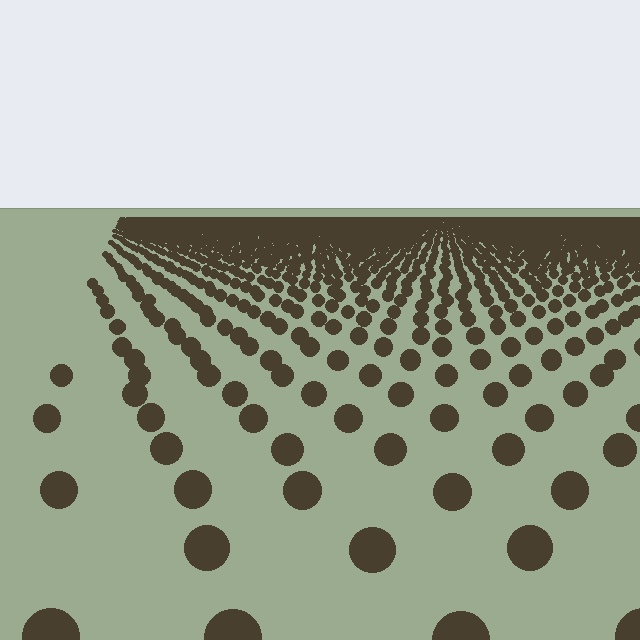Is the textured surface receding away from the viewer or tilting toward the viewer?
The surface is receding away from the viewer. Texture elements get smaller and denser toward the top.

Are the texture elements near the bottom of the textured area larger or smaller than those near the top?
Larger. Near the bottom, elements are closer to the viewer and appear at a bigger on-screen size.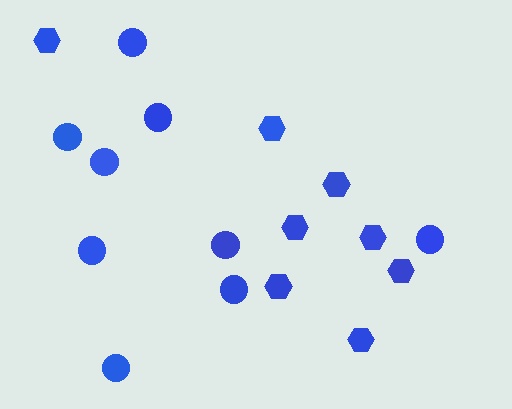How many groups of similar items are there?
There are 2 groups: one group of circles (9) and one group of hexagons (8).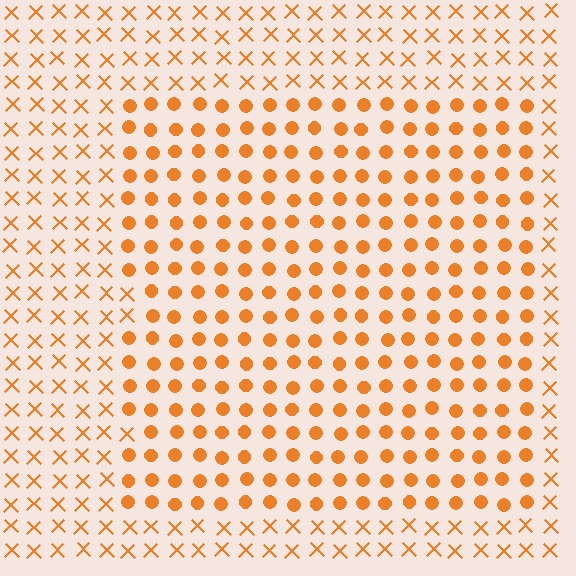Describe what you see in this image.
The image is filled with small orange elements arranged in a uniform grid. A rectangle-shaped region contains circles, while the surrounding area contains X marks. The boundary is defined purely by the change in element shape.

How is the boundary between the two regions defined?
The boundary is defined by a change in element shape: circles inside vs. X marks outside. All elements share the same color and spacing.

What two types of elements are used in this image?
The image uses circles inside the rectangle region and X marks outside it.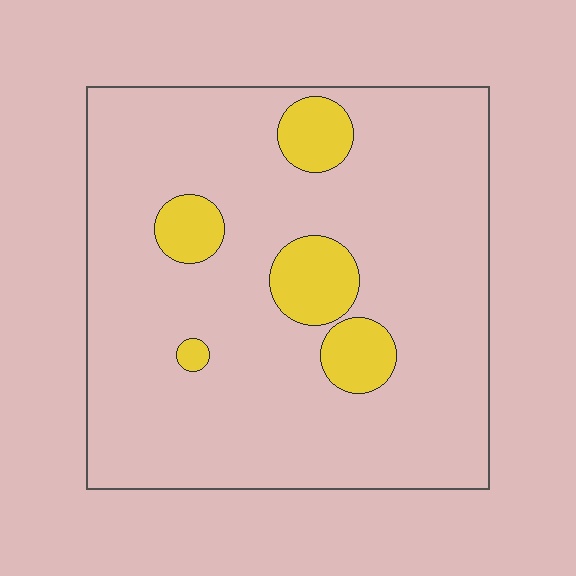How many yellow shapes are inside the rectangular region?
5.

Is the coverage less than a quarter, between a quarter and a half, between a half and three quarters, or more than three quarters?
Less than a quarter.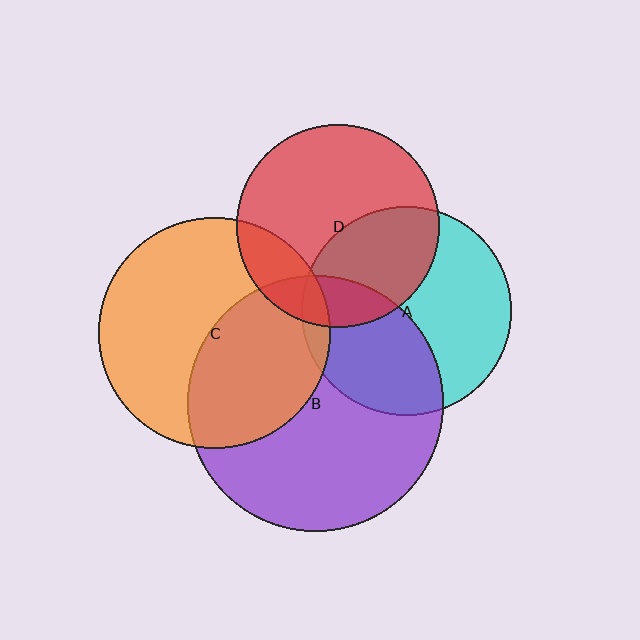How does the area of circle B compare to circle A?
Approximately 1.5 times.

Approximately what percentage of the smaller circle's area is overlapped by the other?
Approximately 40%.